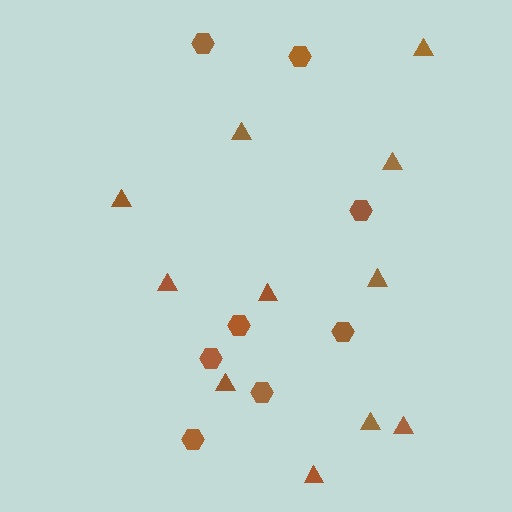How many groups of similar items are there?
There are 2 groups: one group of triangles (11) and one group of hexagons (8).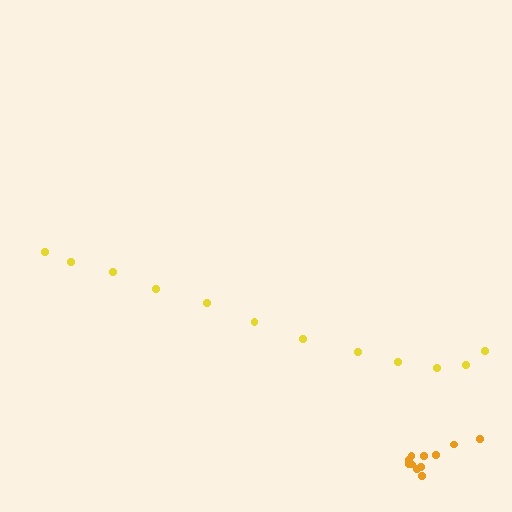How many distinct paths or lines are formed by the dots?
There are 2 distinct paths.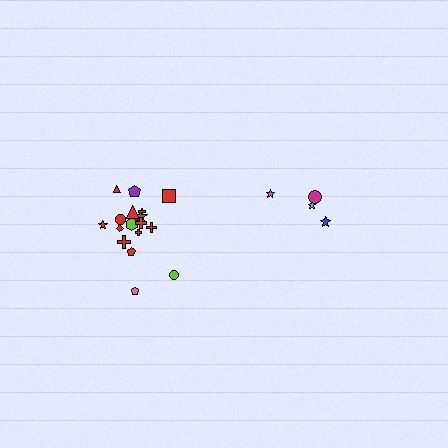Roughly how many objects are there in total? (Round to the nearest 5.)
Roughly 20 objects in total.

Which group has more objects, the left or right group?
The left group.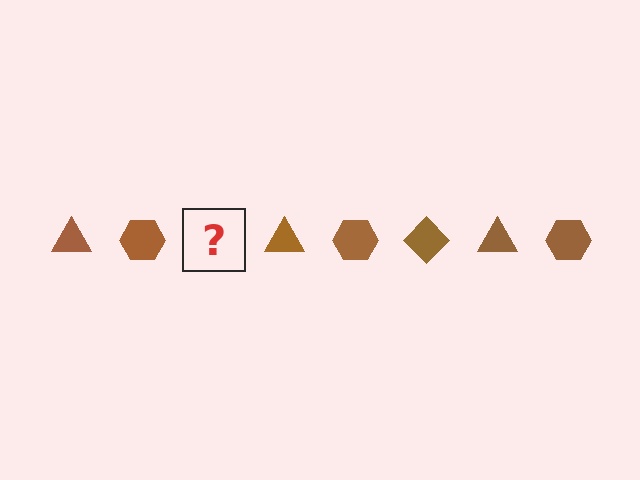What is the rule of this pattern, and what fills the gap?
The rule is that the pattern cycles through triangle, hexagon, diamond shapes in brown. The gap should be filled with a brown diamond.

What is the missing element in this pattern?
The missing element is a brown diamond.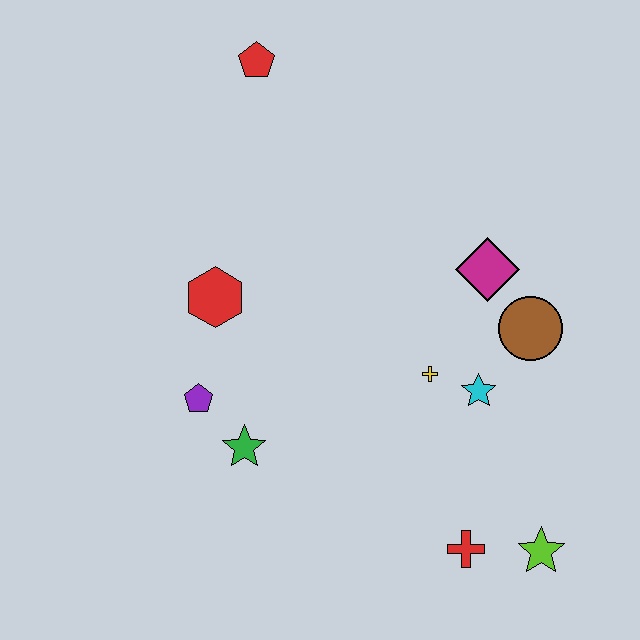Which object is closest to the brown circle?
The magenta diamond is closest to the brown circle.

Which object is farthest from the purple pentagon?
The lime star is farthest from the purple pentagon.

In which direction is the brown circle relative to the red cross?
The brown circle is above the red cross.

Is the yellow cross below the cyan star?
No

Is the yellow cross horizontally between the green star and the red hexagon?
No